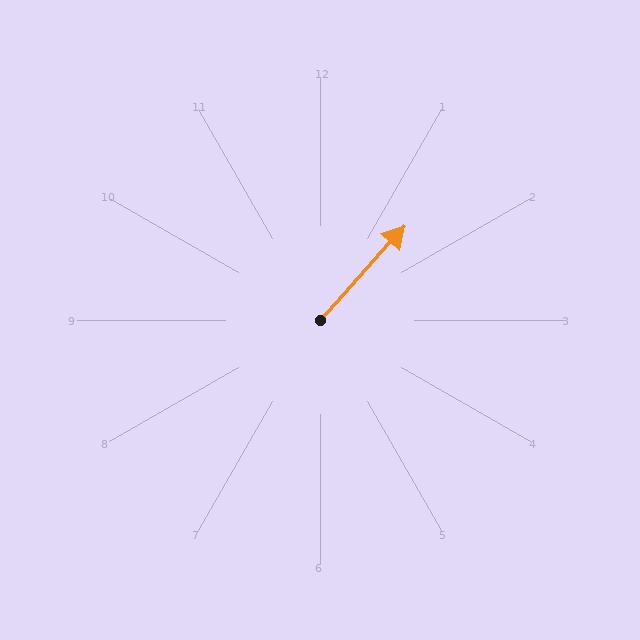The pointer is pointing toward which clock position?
Roughly 1 o'clock.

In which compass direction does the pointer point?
Northeast.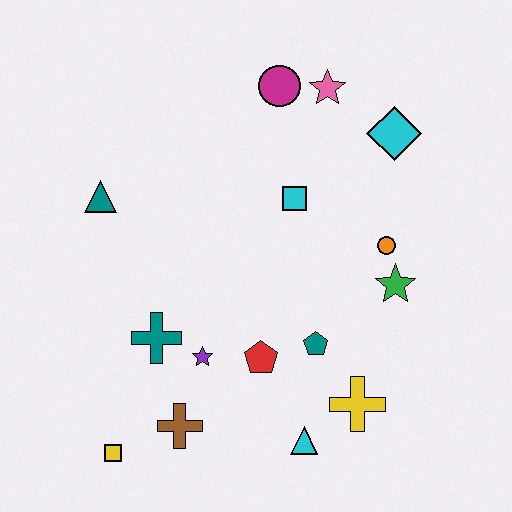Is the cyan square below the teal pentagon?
No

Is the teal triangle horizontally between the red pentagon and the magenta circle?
No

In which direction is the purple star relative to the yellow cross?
The purple star is to the left of the yellow cross.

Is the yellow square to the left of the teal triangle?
No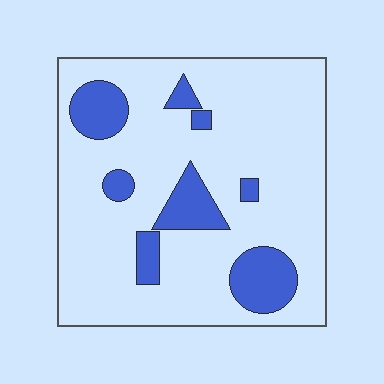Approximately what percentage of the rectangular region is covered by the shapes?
Approximately 20%.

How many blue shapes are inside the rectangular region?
8.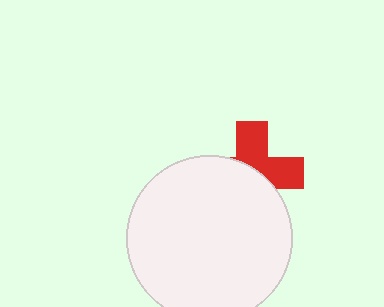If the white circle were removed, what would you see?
You would see the complete red cross.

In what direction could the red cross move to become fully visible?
The red cross could move up. That would shift it out from behind the white circle entirely.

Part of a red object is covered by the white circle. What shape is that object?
It is a cross.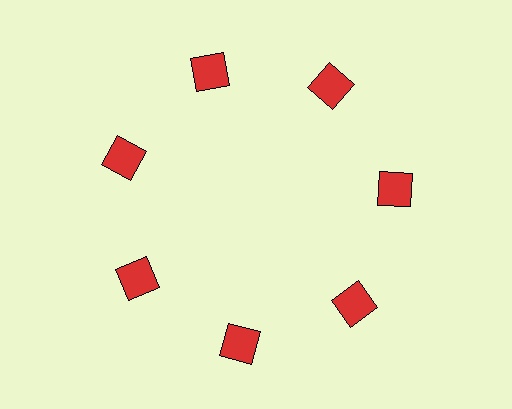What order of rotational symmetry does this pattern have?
This pattern has 7-fold rotational symmetry.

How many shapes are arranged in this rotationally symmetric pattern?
There are 7 shapes, arranged in 7 groups of 1.